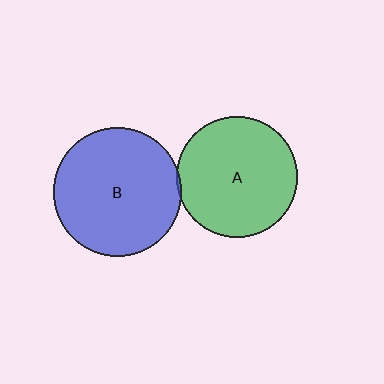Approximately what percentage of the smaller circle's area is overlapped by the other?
Approximately 5%.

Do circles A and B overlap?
Yes.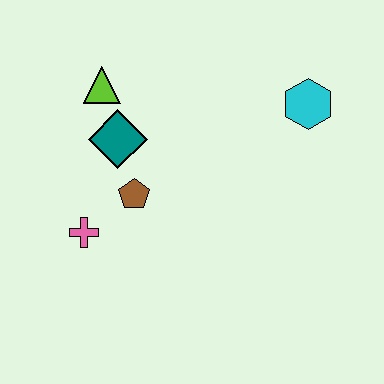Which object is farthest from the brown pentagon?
The cyan hexagon is farthest from the brown pentagon.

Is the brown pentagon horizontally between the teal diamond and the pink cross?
No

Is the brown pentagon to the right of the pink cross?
Yes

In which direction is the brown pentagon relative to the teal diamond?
The brown pentagon is below the teal diamond.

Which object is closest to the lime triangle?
The teal diamond is closest to the lime triangle.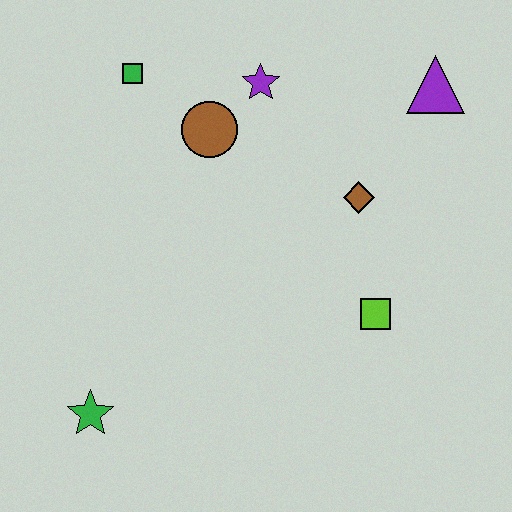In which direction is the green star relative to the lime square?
The green star is to the left of the lime square.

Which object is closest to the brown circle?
The purple star is closest to the brown circle.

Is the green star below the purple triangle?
Yes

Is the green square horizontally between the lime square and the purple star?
No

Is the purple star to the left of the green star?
No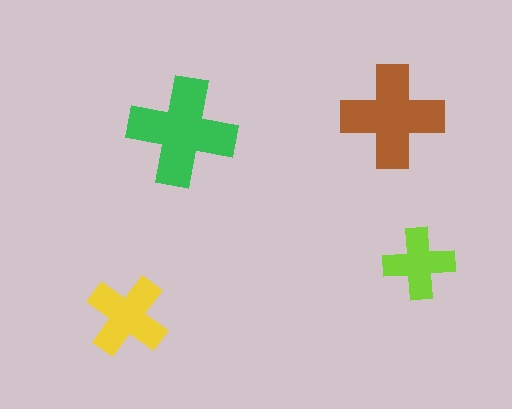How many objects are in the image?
There are 4 objects in the image.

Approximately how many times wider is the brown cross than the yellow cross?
About 1.5 times wider.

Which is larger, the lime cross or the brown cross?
The brown one.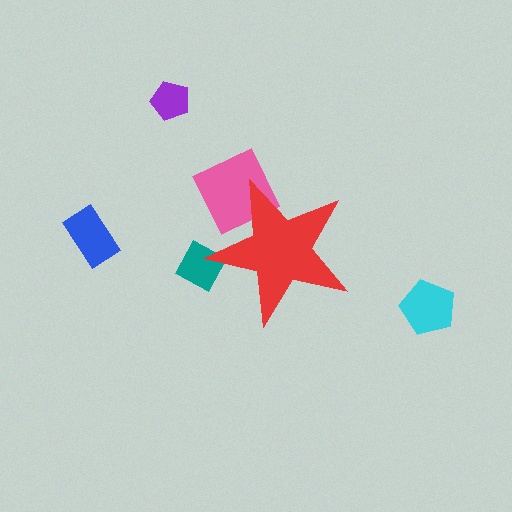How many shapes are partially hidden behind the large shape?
2 shapes are partially hidden.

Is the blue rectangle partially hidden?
No, the blue rectangle is fully visible.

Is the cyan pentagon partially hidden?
No, the cyan pentagon is fully visible.